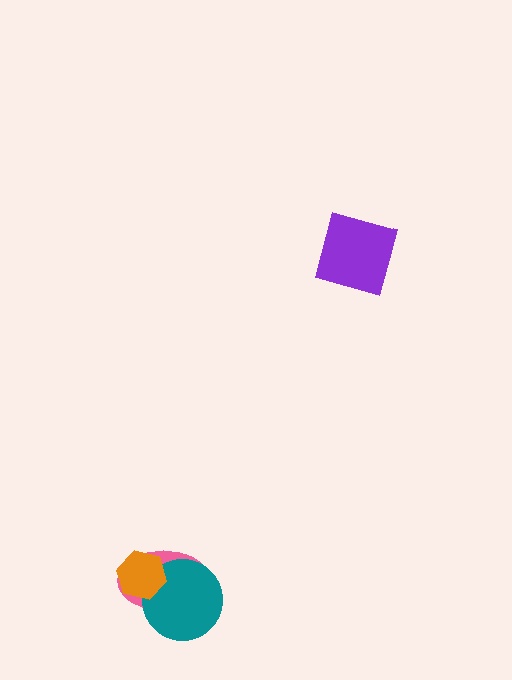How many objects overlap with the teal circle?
2 objects overlap with the teal circle.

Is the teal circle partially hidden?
Yes, it is partially covered by another shape.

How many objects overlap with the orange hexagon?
2 objects overlap with the orange hexagon.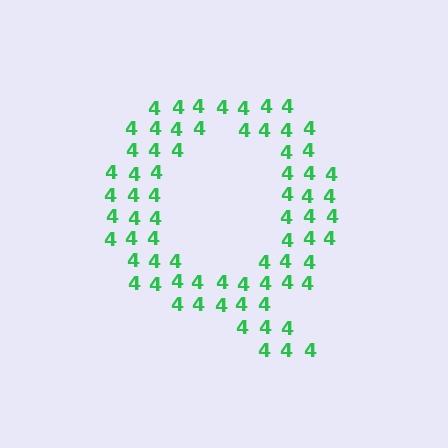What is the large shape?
The large shape is the letter Q.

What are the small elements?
The small elements are digit 4's.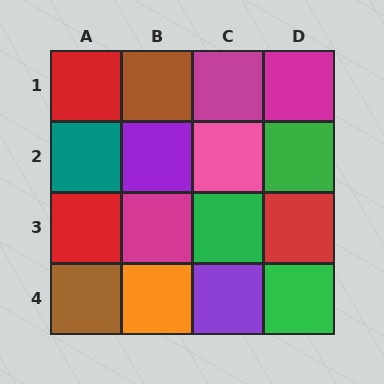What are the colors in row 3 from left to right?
Red, magenta, green, red.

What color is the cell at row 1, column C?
Magenta.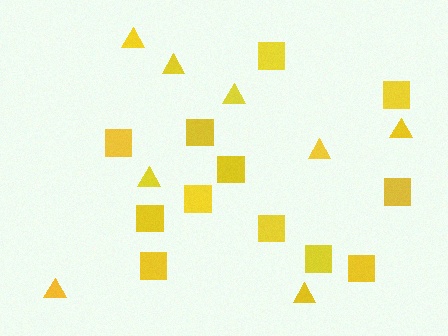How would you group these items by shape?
There are 2 groups: one group of triangles (8) and one group of squares (12).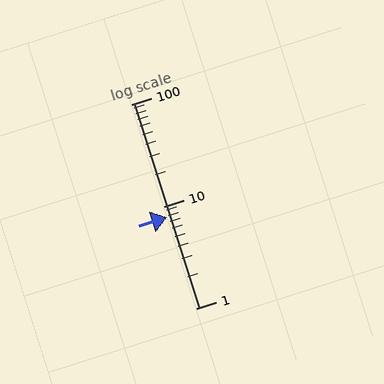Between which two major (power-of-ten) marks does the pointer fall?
The pointer is between 1 and 10.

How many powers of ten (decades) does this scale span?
The scale spans 2 decades, from 1 to 100.